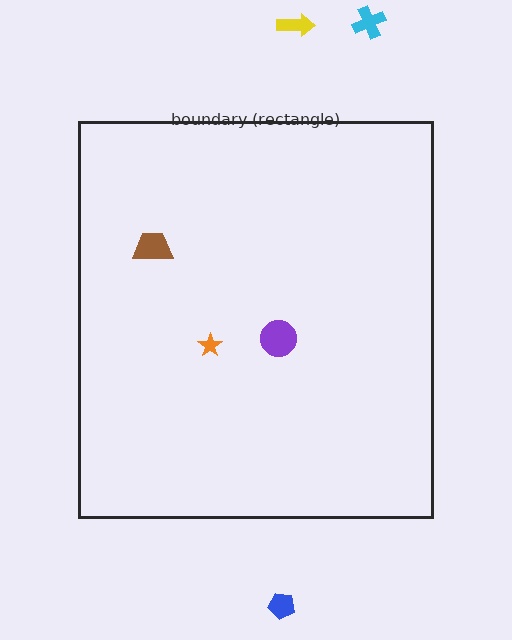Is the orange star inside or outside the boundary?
Inside.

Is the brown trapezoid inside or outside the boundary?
Inside.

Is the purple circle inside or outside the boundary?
Inside.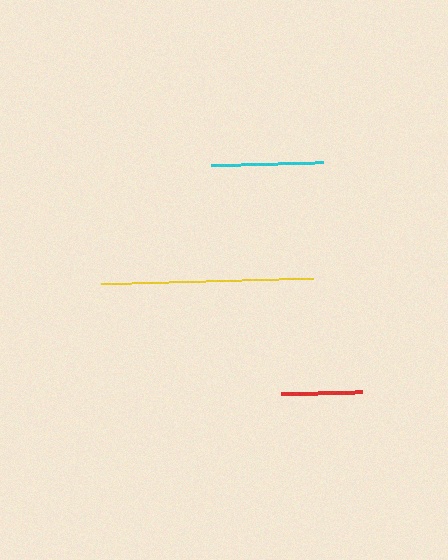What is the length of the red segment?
The red segment is approximately 82 pixels long.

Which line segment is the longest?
The yellow line is the longest at approximately 211 pixels.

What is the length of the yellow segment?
The yellow segment is approximately 211 pixels long.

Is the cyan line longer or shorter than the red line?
The cyan line is longer than the red line.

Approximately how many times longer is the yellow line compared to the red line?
The yellow line is approximately 2.6 times the length of the red line.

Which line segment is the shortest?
The red line is the shortest at approximately 82 pixels.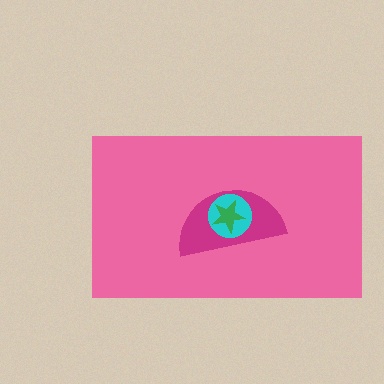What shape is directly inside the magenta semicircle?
The cyan circle.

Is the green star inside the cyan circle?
Yes.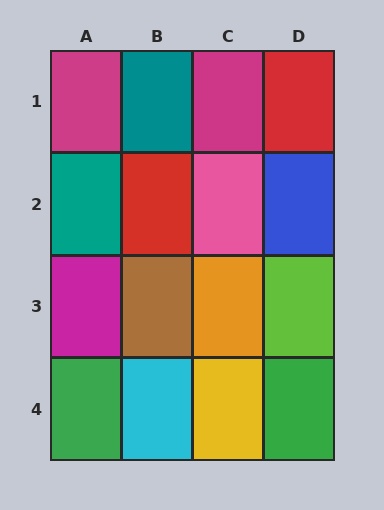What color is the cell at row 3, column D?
Lime.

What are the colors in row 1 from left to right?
Magenta, teal, magenta, red.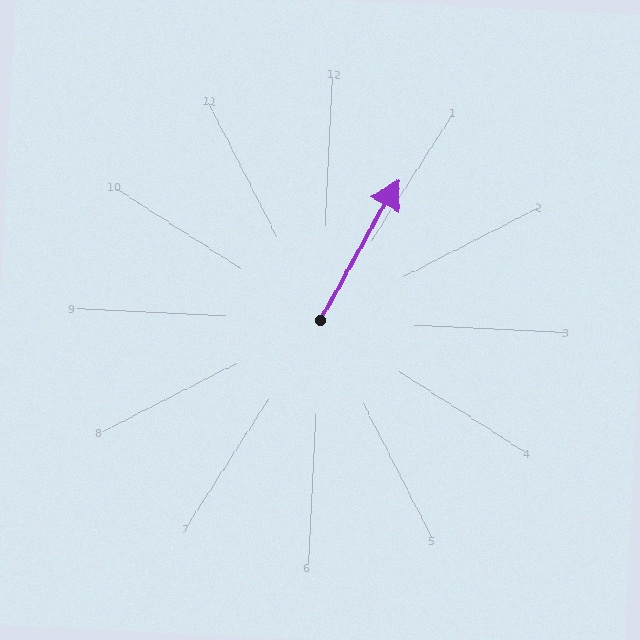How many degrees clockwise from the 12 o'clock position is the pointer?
Approximately 26 degrees.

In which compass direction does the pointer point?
Northeast.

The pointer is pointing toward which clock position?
Roughly 1 o'clock.